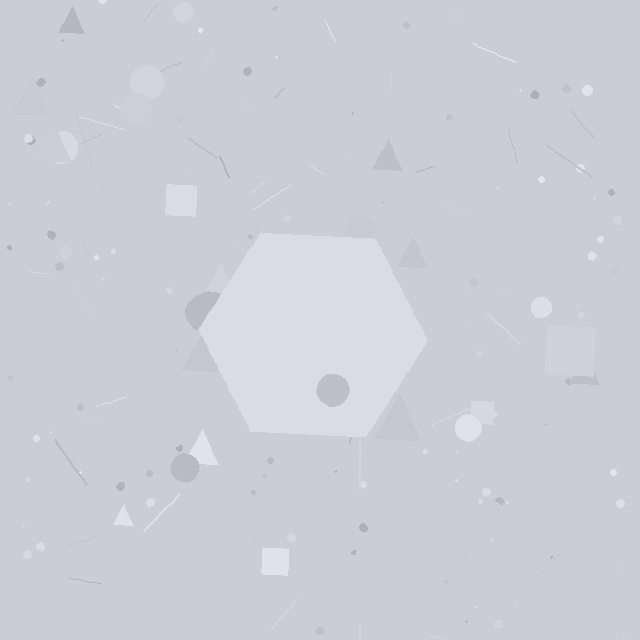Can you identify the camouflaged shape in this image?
The camouflaged shape is a hexagon.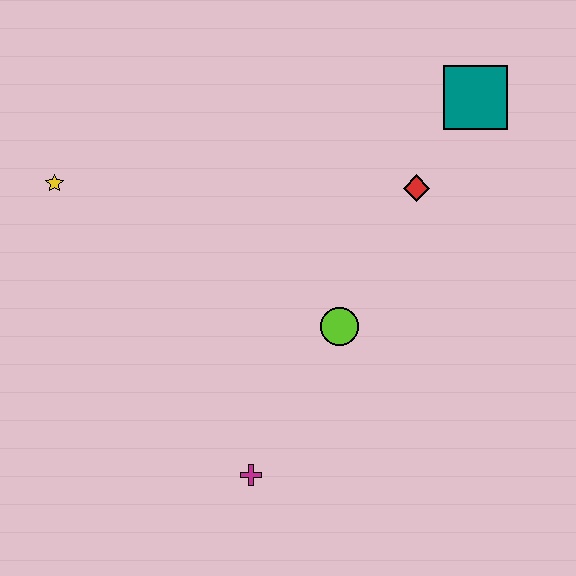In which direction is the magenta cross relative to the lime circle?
The magenta cross is below the lime circle.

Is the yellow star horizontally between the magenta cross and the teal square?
No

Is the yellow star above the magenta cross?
Yes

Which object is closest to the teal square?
The red diamond is closest to the teal square.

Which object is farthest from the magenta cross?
The teal square is farthest from the magenta cross.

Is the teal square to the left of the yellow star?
No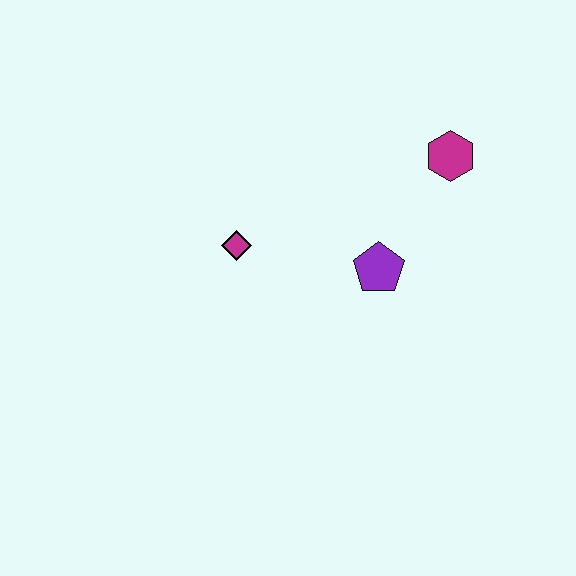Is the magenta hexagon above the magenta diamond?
Yes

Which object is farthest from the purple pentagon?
The magenta diamond is farthest from the purple pentagon.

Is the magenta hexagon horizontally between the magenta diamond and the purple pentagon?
No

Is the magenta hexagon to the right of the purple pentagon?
Yes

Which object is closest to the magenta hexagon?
The purple pentagon is closest to the magenta hexagon.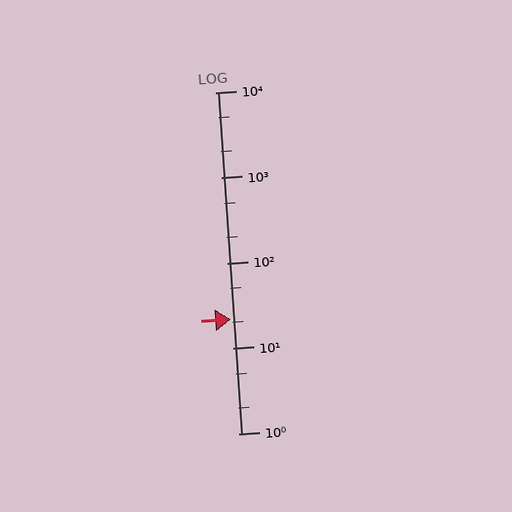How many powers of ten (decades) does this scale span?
The scale spans 4 decades, from 1 to 10000.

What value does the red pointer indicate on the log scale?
The pointer indicates approximately 22.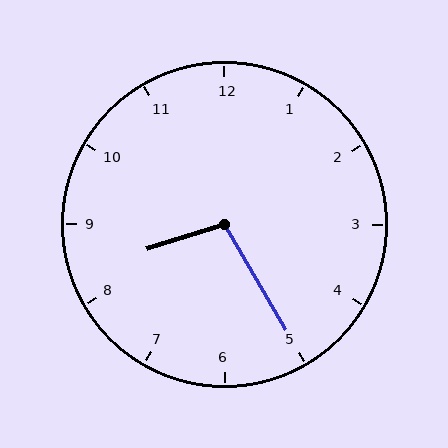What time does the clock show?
8:25.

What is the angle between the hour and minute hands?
Approximately 102 degrees.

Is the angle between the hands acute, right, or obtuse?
It is obtuse.